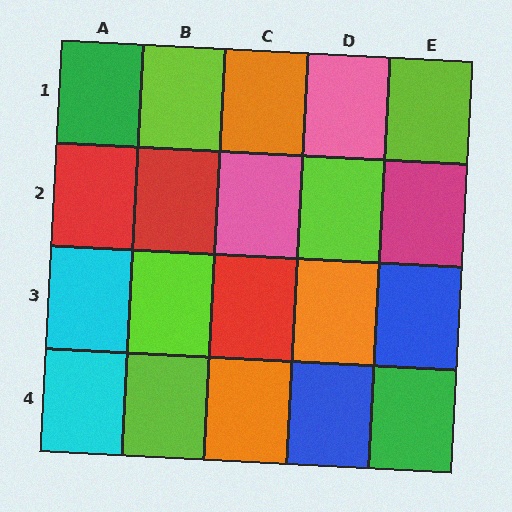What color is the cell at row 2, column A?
Red.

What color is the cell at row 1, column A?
Green.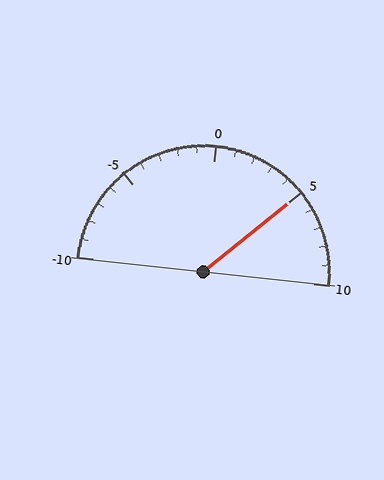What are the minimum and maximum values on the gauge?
The gauge ranges from -10 to 10.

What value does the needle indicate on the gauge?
The needle indicates approximately 5.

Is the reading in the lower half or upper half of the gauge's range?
The reading is in the upper half of the range (-10 to 10).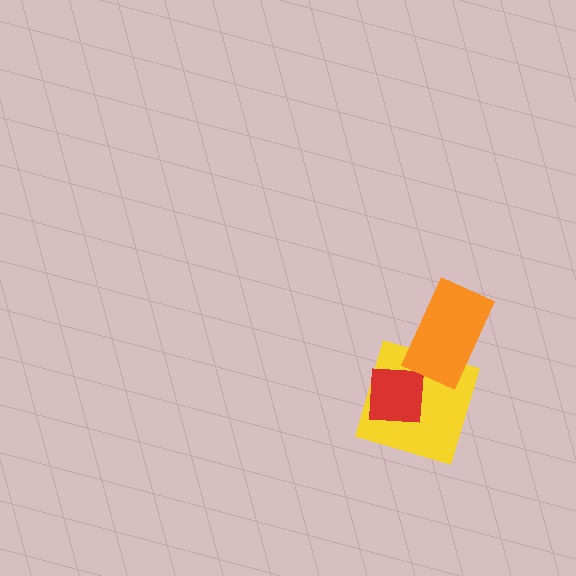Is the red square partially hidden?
No, no other shape covers it.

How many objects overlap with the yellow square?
2 objects overlap with the yellow square.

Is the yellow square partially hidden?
Yes, it is partially covered by another shape.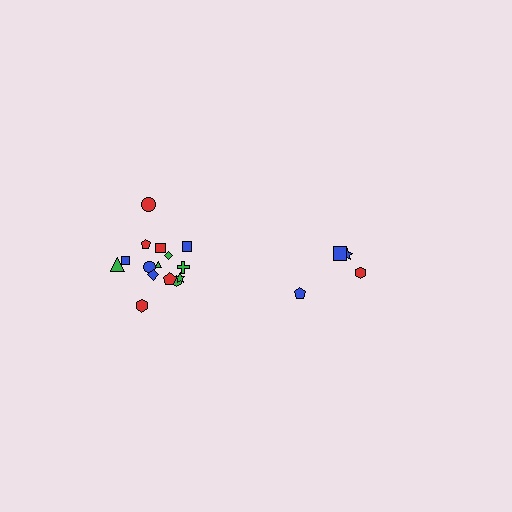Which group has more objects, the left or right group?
The left group.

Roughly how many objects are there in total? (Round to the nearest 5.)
Roughly 20 objects in total.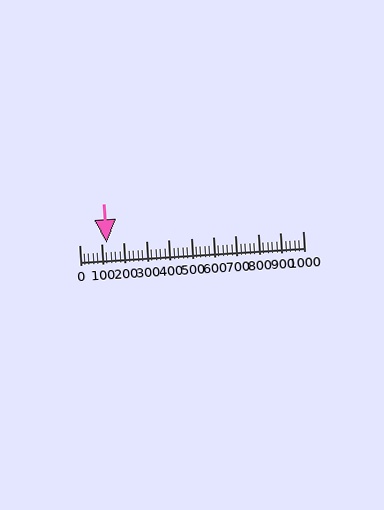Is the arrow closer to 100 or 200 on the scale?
The arrow is closer to 100.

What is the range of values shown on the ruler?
The ruler shows values from 0 to 1000.